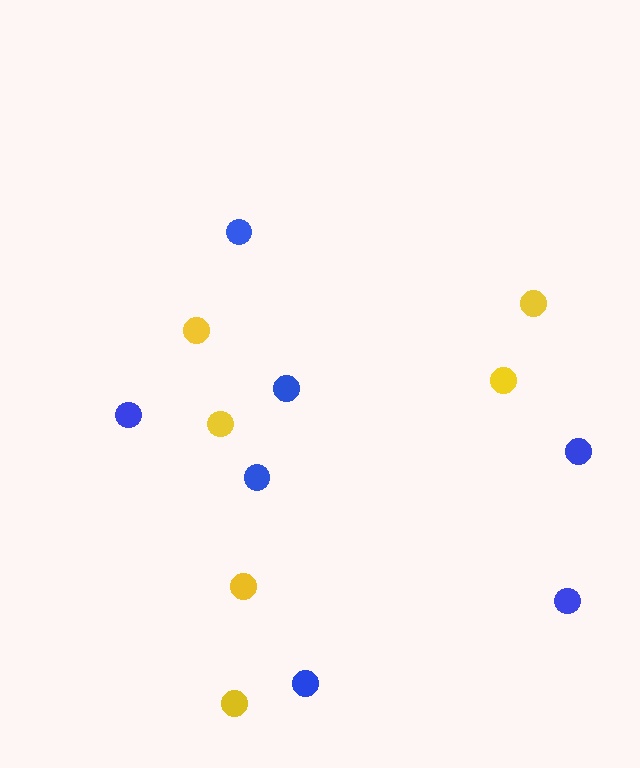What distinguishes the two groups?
There are 2 groups: one group of yellow circles (6) and one group of blue circles (7).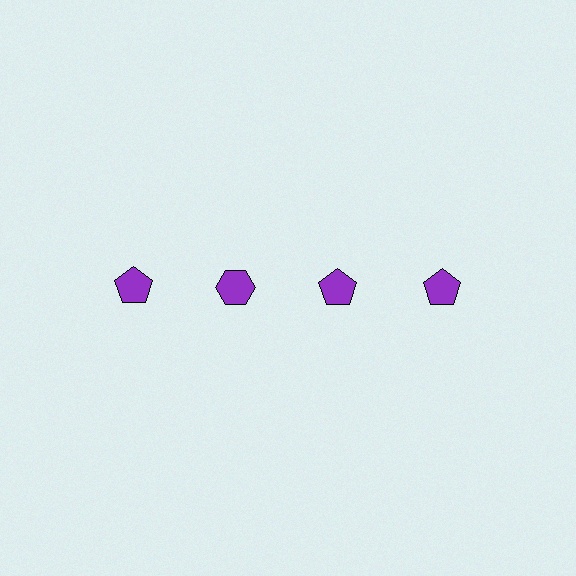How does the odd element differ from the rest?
It has a different shape: hexagon instead of pentagon.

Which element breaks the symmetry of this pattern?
The purple hexagon in the top row, second from left column breaks the symmetry. All other shapes are purple pentagons.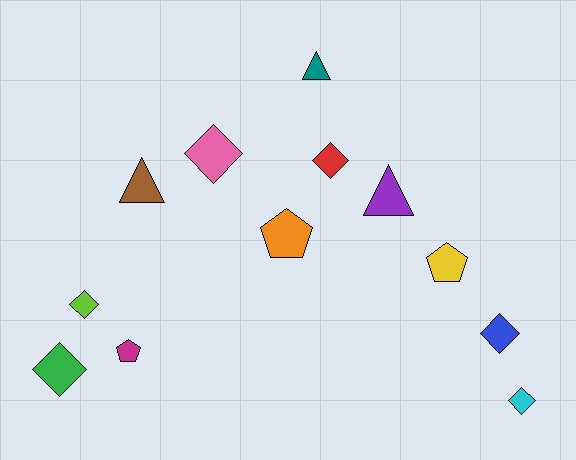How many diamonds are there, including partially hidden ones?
There are 6 diamonds.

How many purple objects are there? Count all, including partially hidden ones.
There is 1 purple object.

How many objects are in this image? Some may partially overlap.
There are 12 objects.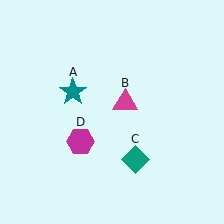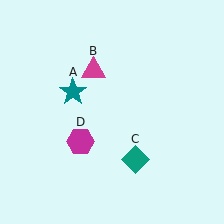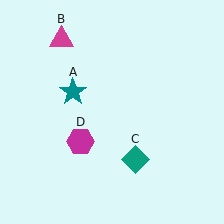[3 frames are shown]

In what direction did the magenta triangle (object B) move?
The magenta triangle (object B) moved up and to the left.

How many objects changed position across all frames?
1 object changed position: magenta triangle (object B).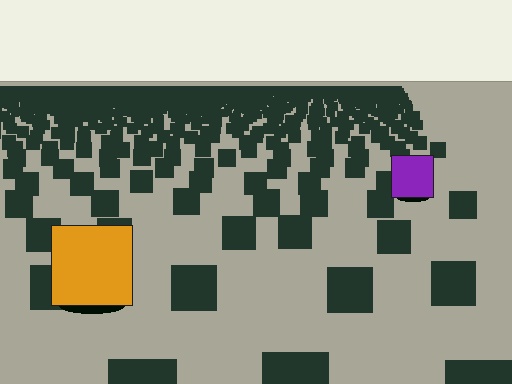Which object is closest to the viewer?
The orange square is closest. The texture marks near it are larger and more spread out.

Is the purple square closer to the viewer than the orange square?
No. The orange square is closer — you can tell from the texture gradient: the ground texture is coarser near it.